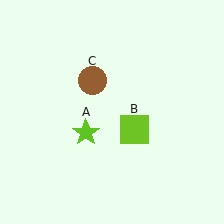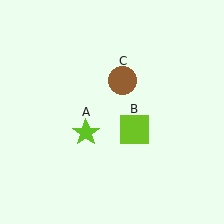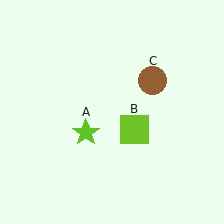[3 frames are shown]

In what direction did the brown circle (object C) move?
The brown circle (object C) moved right.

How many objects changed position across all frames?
1 object changed position: brown circle (object C).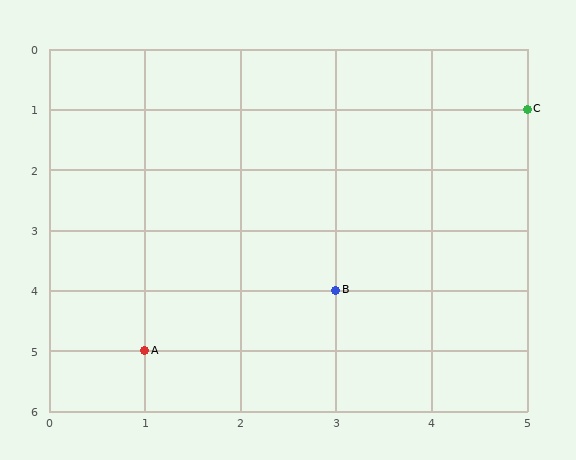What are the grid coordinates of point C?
Point C is at grid coordinates (5, 1).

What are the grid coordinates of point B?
Point B is at grid coordinates (3, 4).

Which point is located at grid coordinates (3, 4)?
Point B is at (3, 4).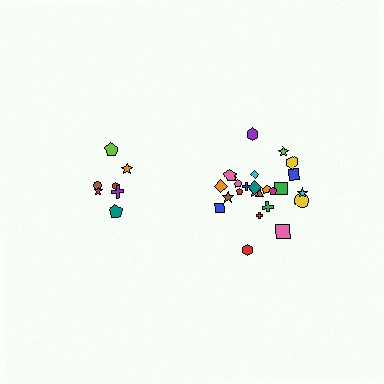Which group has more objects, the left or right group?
The right group.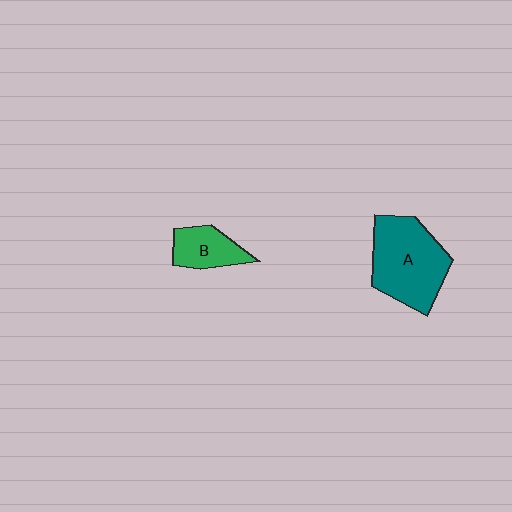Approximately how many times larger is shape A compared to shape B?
Approximately 2.2 times.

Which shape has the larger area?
Shape A (teal).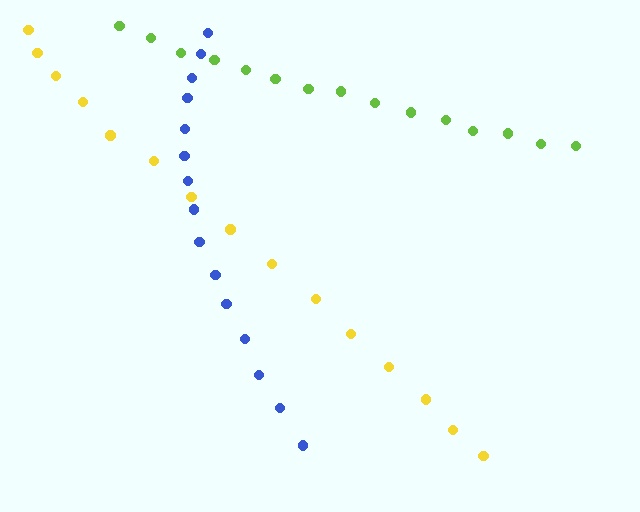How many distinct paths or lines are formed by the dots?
There are 3 distinct paths.